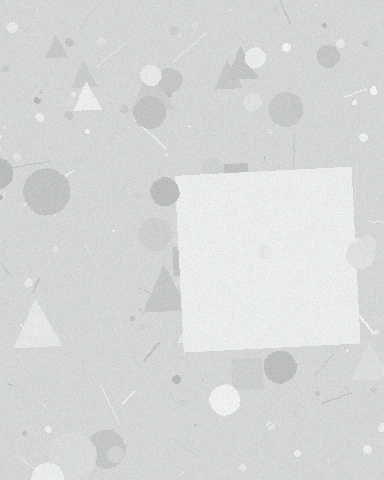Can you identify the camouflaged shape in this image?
The camouflaged shape is a square.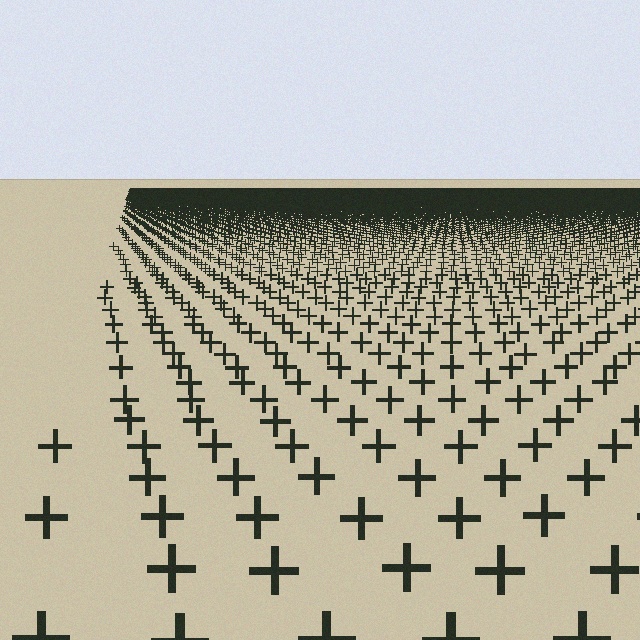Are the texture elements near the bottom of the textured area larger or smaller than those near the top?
Larger. Near the bottom, elements are closer to the viewer and appear at a bigger on-screen size.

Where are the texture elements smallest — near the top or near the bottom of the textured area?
Near the top.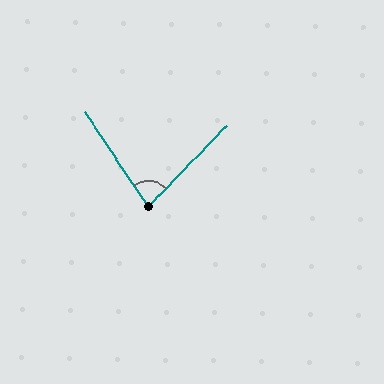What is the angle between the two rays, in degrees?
Approximately 77 degrees.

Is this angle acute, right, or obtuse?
It is acute.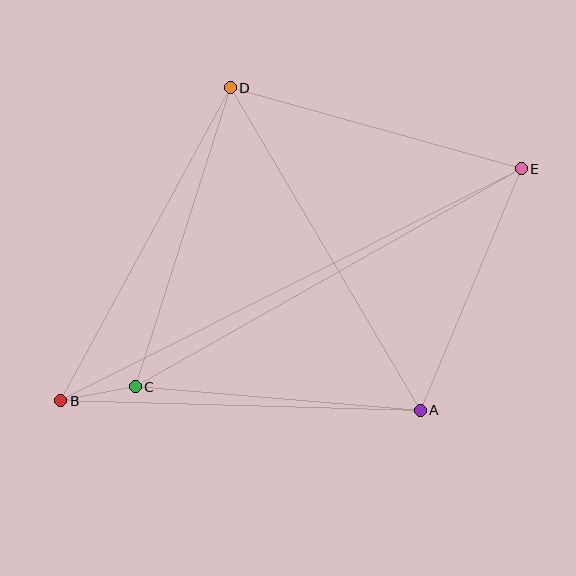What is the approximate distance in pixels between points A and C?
The distance between A and C is approximately 286 pixels.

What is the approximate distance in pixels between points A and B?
The distance between A and B is approximately 359 pixels.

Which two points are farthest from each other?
Points B and E are farthest from each other.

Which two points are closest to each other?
Points B and C are closest to each other.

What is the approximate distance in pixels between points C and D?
The distance between C and D is approximately 314 pixels.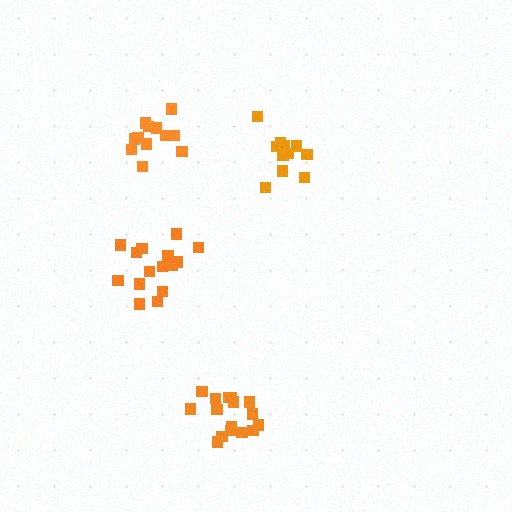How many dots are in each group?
Group 1: 11 dots, Group 2: 15 dots, Group 3: 12 dots, Group 4: 16 dots (54 total).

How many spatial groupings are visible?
There are 4 spatial groupings.